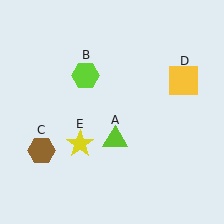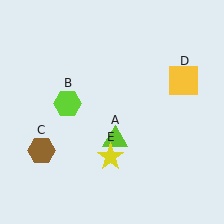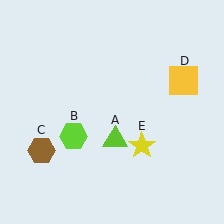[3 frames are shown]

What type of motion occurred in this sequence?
The lime hexagon (object B), yellow star (object E) rotated counterclockwise around the center of the scene.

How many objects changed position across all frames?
2 objects changed position: lime hexagon (object B), yellow star (object E).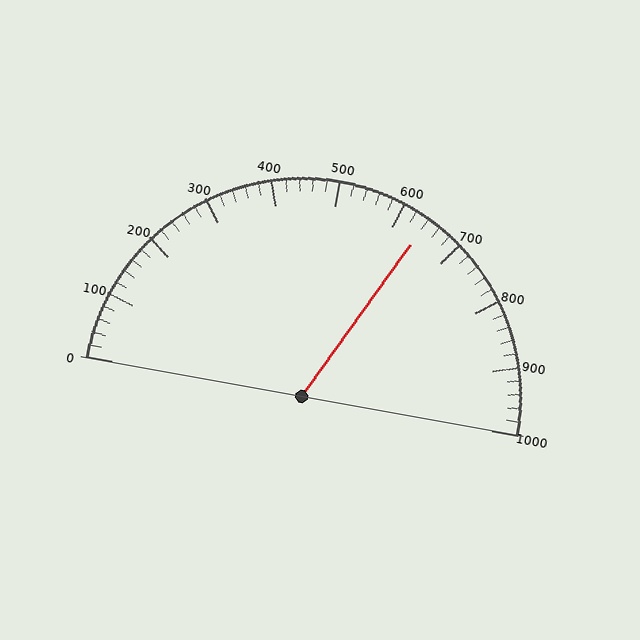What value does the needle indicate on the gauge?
The needle indicates approximately 640.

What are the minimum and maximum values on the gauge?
The gauge ranges from 0 to 1000.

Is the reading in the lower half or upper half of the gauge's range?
The reading is in the upper half of the range (0 to 1000).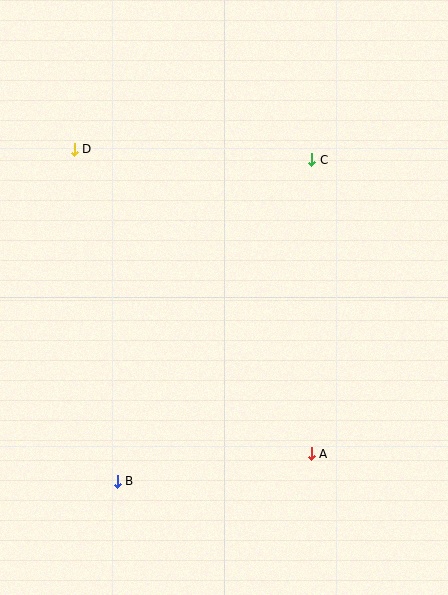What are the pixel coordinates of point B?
Point B is at (117, 481).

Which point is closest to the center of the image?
Point C at (312, 160) is closest to the center.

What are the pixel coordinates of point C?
Point C is at (312, 160).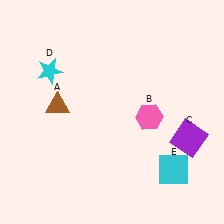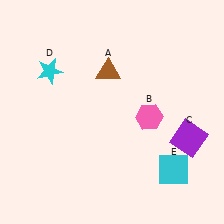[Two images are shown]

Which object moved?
The brown triangle (A) moved right.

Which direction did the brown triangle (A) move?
The brown triangle (A) moved right.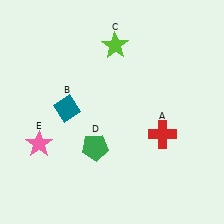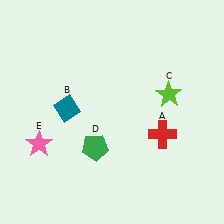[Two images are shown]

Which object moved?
The lime star (C) moved right.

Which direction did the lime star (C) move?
The lime star (C) moved right.